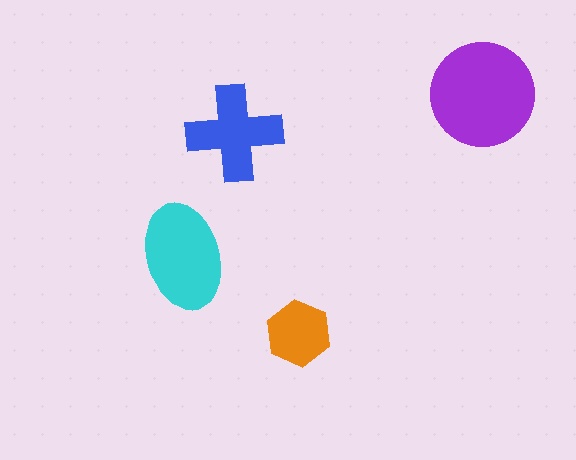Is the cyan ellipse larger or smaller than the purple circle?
Smaller.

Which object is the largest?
The purple circle.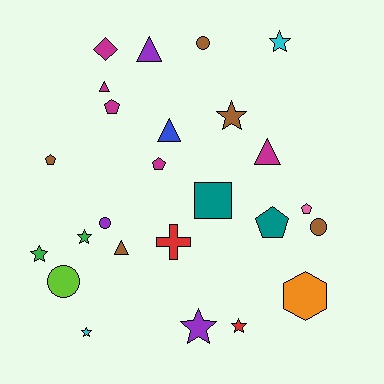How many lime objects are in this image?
There is 1 lime object.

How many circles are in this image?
There are 4 circles.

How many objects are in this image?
There are 25 objects.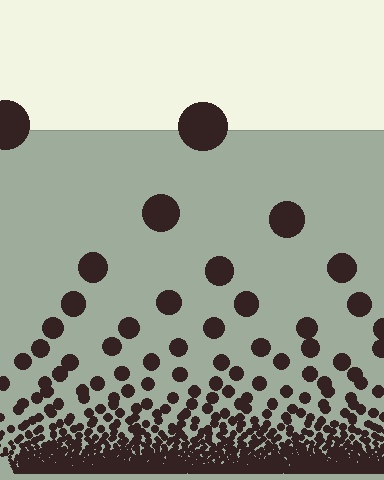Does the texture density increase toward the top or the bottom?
Density increases toward the bottom.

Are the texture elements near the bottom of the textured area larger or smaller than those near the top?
Smaller. The gradient is inverted — elements near the bottom are smaller and denser.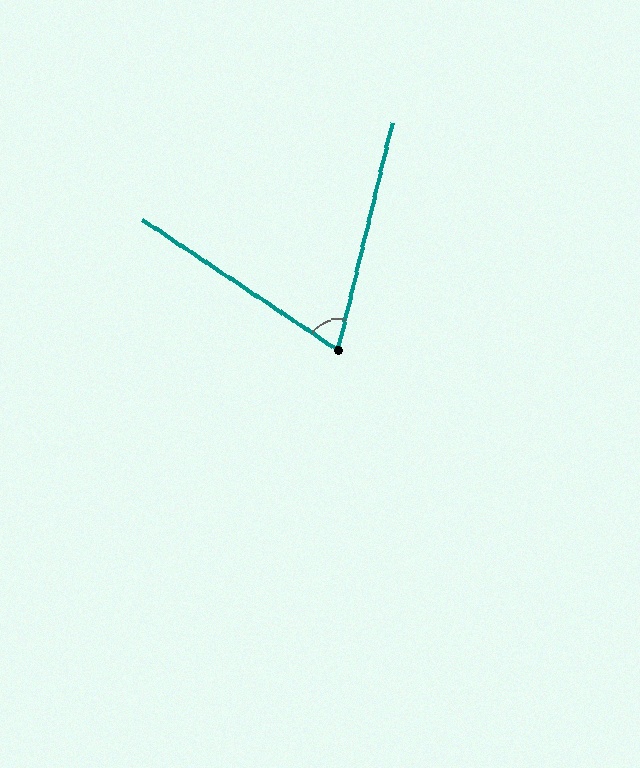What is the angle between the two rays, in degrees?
Approximately 70 degrees.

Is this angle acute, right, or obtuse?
It is acute.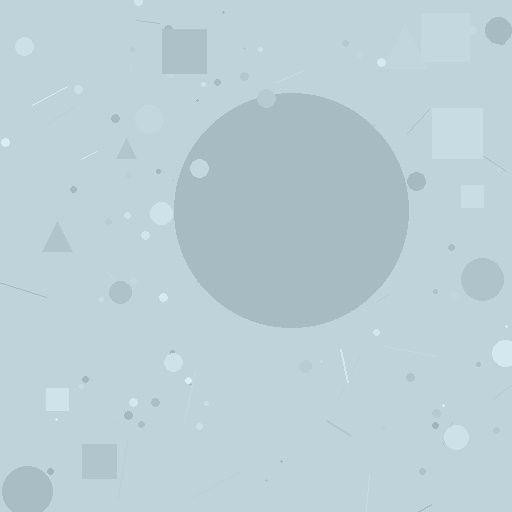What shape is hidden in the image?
A circle is hidden in the image.